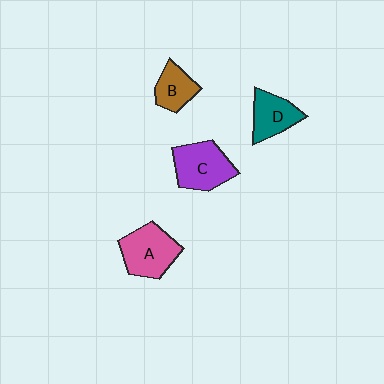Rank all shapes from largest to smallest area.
From largest to smallest: A (pink), C (purple), D (teal), B (brown).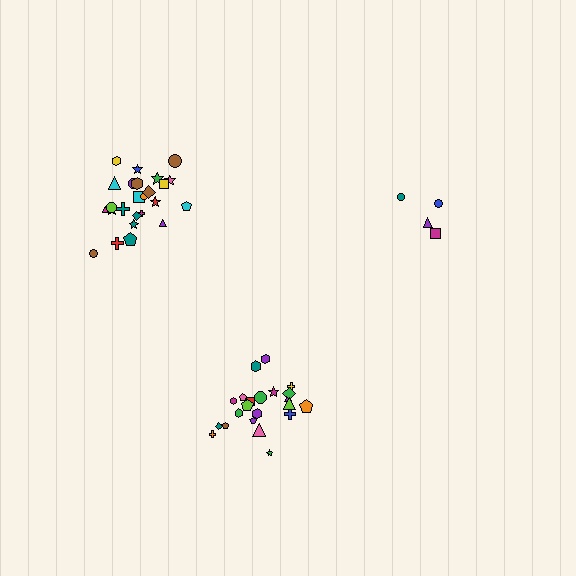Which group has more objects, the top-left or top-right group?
The top-left group.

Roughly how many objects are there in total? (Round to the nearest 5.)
Roughly 50 objects in total.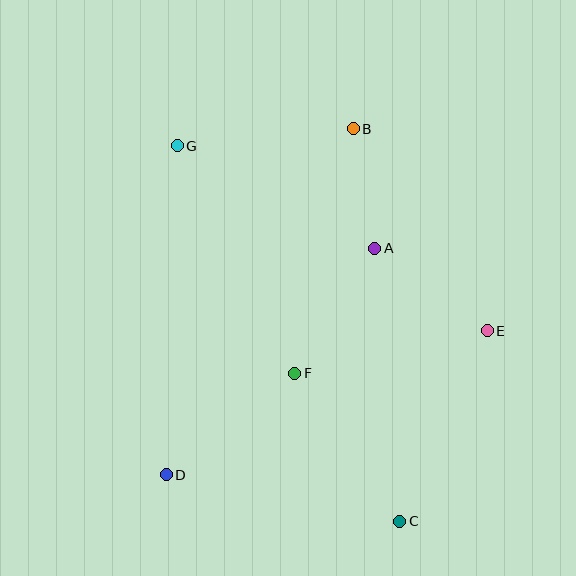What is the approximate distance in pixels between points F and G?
The distance between F and G is approximately 256 pixels.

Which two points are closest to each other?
Points A and B are closest to each other.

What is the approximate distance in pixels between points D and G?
The distance between D and G is approximately 329 pixels.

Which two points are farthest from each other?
Points C and G are farthest from each other.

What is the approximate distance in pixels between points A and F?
The distance between A and F is approximately 148 pixels.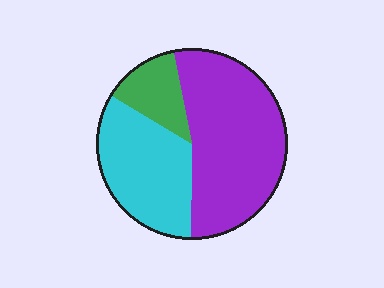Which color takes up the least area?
Green, at roughly 15%.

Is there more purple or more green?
Purple.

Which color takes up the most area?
Purple, at roughly 55%.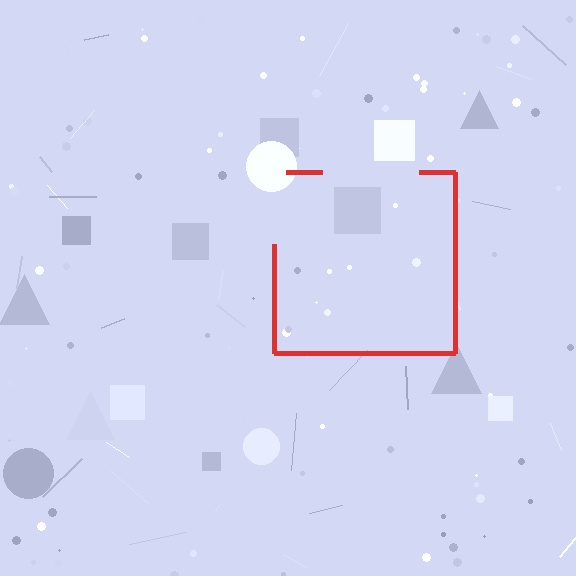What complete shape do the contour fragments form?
The contour fragments form a square.